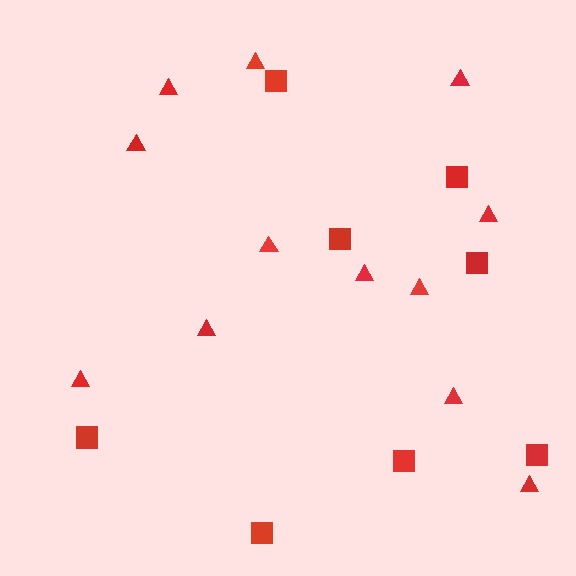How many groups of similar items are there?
There are 2 groups: one group of triangles (12) and one group of squares (8).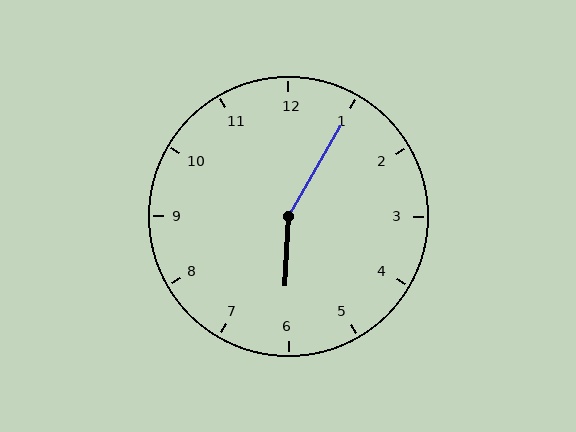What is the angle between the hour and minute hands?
Approximately 152 degrees.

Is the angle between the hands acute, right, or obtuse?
It is obtuse.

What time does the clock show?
6:05.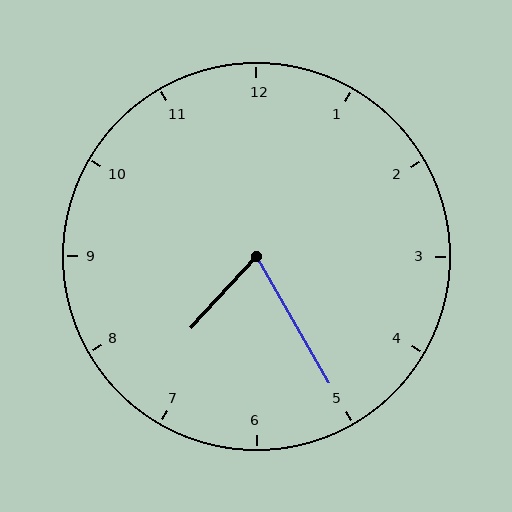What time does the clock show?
7:25.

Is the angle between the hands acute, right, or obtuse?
It is acute.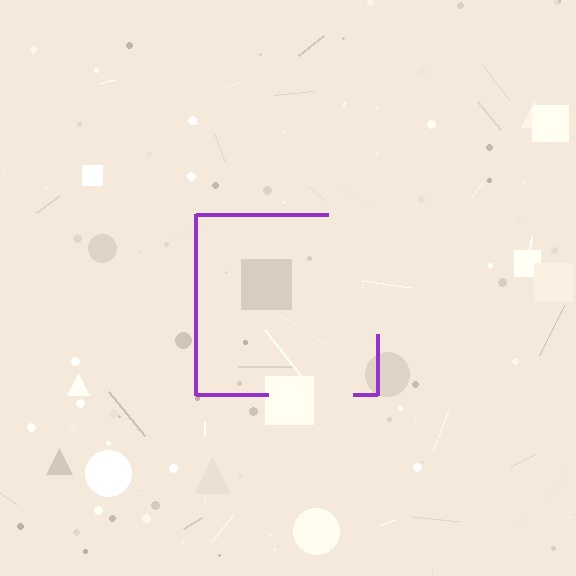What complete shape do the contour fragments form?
The contour fragments form a square.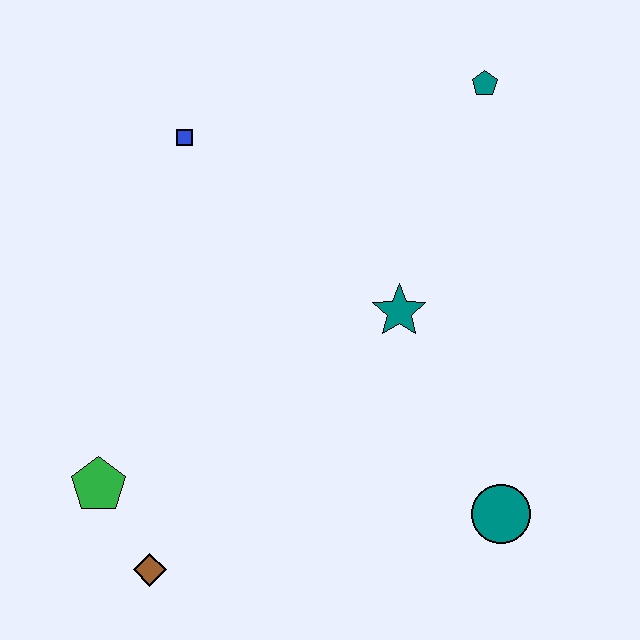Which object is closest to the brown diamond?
The green pentagon is closest to the brown diamond.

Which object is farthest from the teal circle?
The blue square is farthest from the teal circle.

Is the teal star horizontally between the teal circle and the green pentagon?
Yes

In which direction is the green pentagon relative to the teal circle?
The green pentagon is to the left of the teal circle.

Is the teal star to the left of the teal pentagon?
Yes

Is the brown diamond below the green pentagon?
Yes